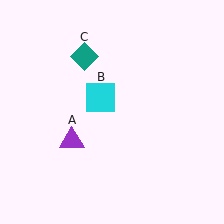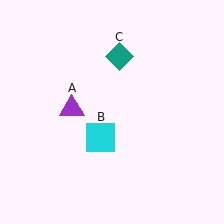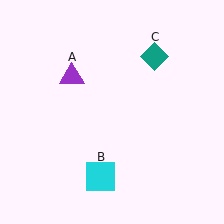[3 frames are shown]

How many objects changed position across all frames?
3 objects changed position: purple triangle (object A), cyan square (object B), teal diamond (object C).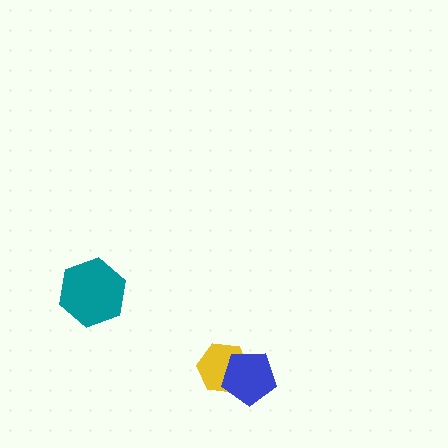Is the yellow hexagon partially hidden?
Yes, it is partially covered by another shape.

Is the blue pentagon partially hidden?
No, no other shape covers it.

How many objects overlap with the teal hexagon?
0 objects overlap with the teal hexagon.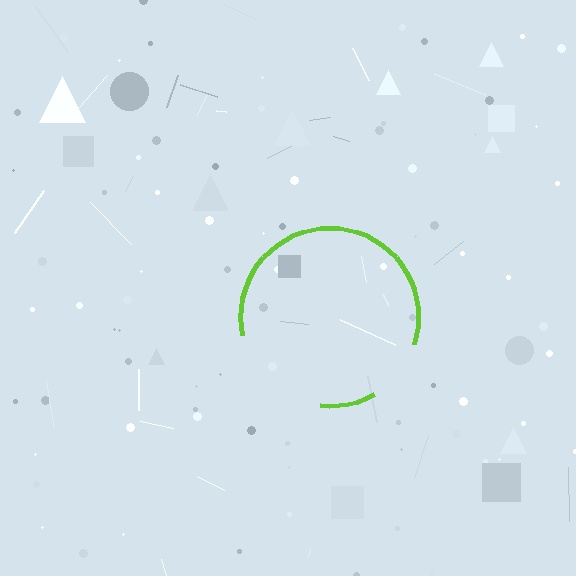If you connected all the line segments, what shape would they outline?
They would outline a circle.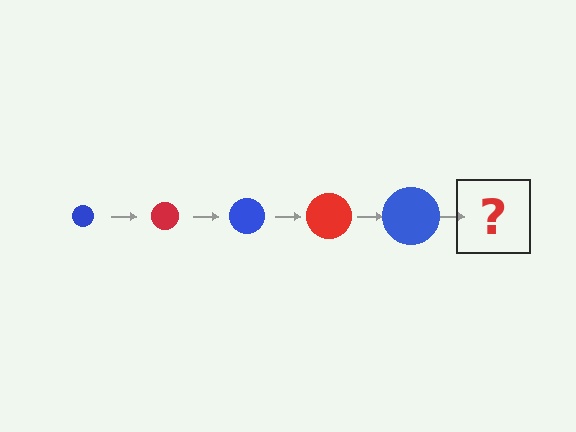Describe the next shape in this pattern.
It should be a red circle, larger than the previous one.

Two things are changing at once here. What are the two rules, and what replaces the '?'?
The two rules are that the circle grows larger each step and the color cycles through blue and red. The '?' should be a red circle, larger than the previous one.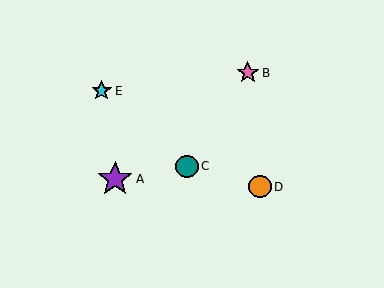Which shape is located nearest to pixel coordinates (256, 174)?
The orange circle (labeled D) at (260, 187) is nearest to that location.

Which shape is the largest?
The purple star (labeled A) is the largest.